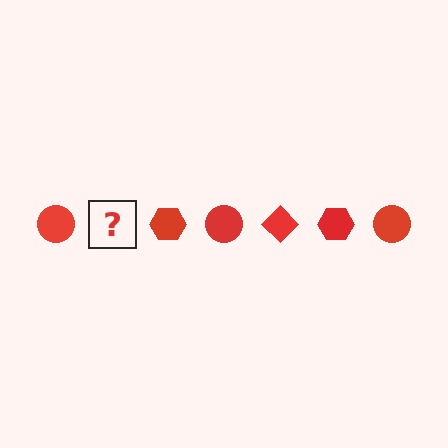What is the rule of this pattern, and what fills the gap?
The rule is that the pattern cycles through circle, diamond, hexagon shapes in red. The gap should be filled with a red diamond.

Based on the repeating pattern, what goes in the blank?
The blank should be a red diamond.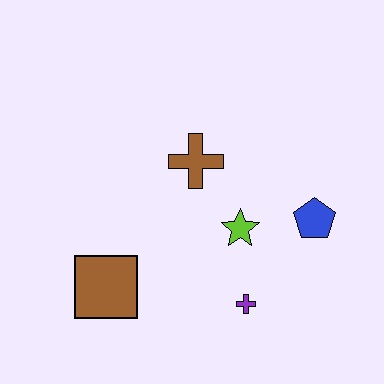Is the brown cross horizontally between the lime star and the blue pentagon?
No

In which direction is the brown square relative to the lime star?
The brown square is to the left of the lime star.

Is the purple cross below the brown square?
Yes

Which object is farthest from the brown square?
The blue pentagon is farthest from the brown square.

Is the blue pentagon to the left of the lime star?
No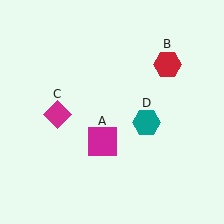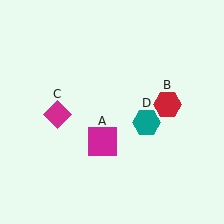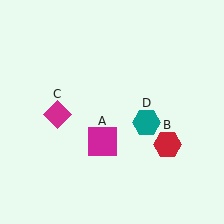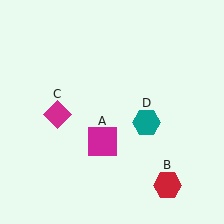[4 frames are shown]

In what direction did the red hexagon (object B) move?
The red hexagon (object B) moved down.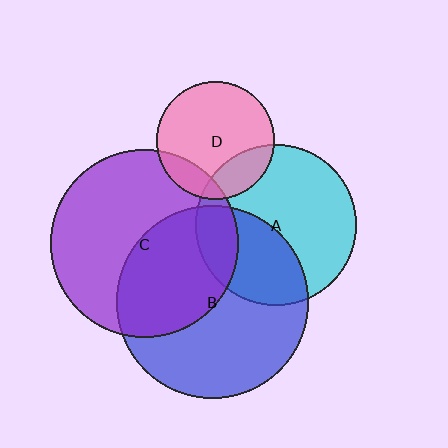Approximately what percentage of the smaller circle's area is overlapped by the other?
Approximately 45%.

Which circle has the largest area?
Circle B (blue).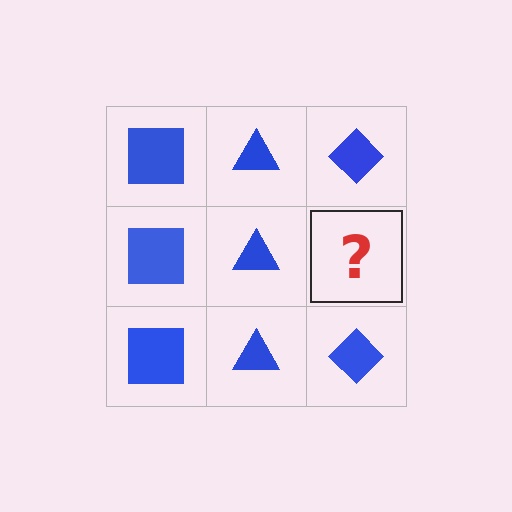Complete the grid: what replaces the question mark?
The question mark should be replaced with a blue diamond.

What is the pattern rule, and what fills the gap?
The rule is that each column has a consistent shape. The gap should be filled with a blue diamond.